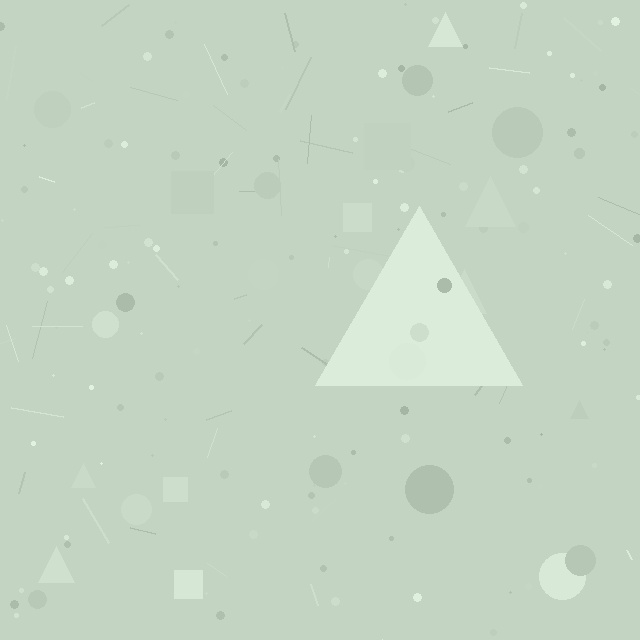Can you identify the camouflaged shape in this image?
The camouflaged shape is a triangle.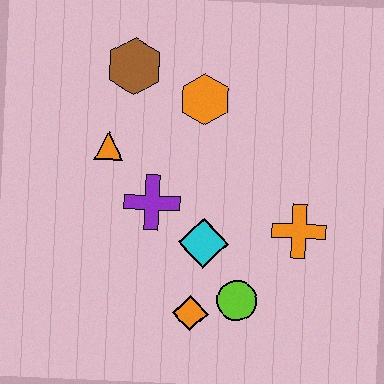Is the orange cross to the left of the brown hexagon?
No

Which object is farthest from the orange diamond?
The brown hexagon is farthest from the orange diamond.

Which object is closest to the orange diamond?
The lime circle is closest to the orange diamond.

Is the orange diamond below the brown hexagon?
Yes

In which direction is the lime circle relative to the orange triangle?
The lime circle is below the orange triangle.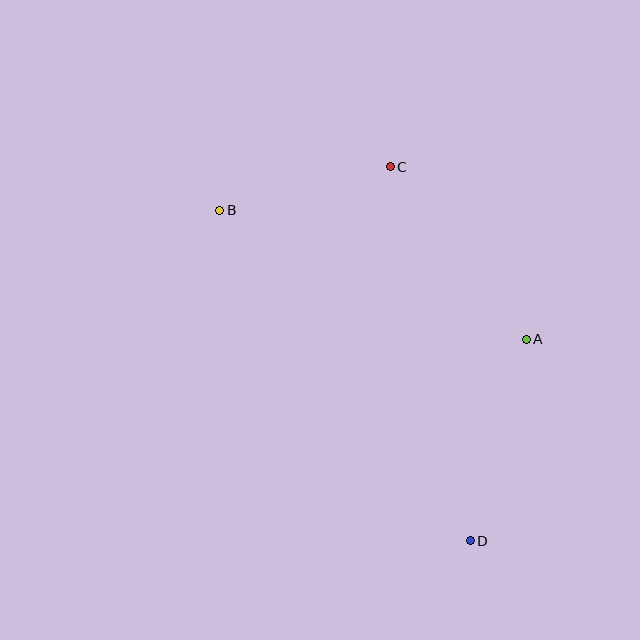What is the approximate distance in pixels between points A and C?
The distance between A and C is approximately 220 pixels.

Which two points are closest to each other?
Points B and C are closest to each other.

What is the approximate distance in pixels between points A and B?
The distance between A and B is approximately 333 pixels.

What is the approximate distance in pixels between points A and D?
The distance between A and D is approximately 209 pixels.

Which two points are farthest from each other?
Points B and D are farthest from each other.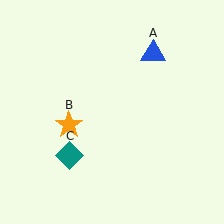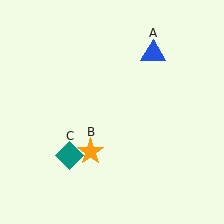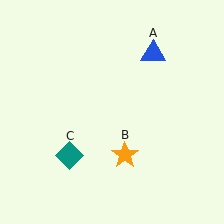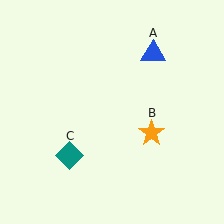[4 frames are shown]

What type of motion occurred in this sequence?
The orange star (object B) rotated counterclockwise around the center of the scene.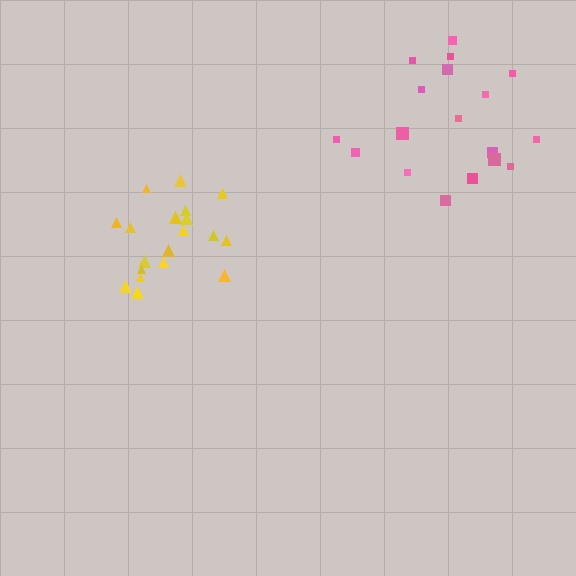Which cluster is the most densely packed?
Yellow.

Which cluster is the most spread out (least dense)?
Pink.